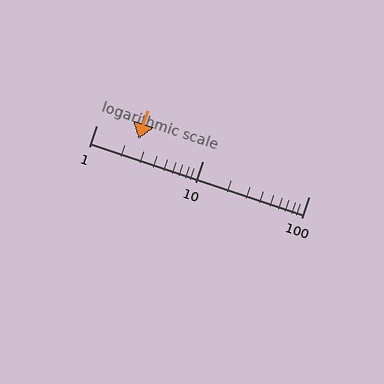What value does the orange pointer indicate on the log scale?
The pointer indicates approximately 2.5.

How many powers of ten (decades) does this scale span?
The scale spans 2 decades, from 1 to 100.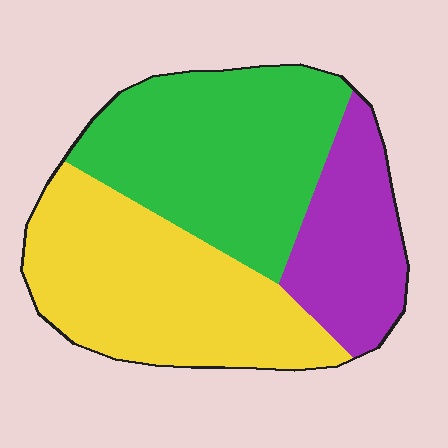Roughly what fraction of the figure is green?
Green covers 39% of the figure.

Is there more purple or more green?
Green.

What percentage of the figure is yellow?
Yellow covers 40% of the figure.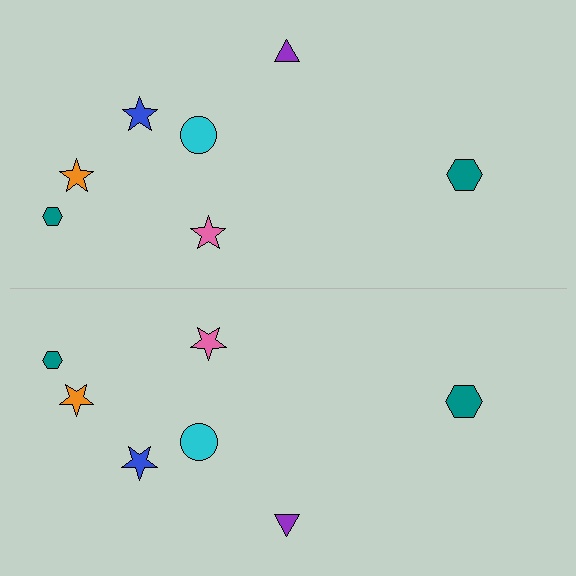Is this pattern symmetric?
Yes, this pattern has bilateral (reflection) symmetry.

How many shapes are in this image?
There are 14 shapes in this image.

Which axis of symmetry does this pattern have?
The pattern has a horizontal axis of symmetry running through the center of the image.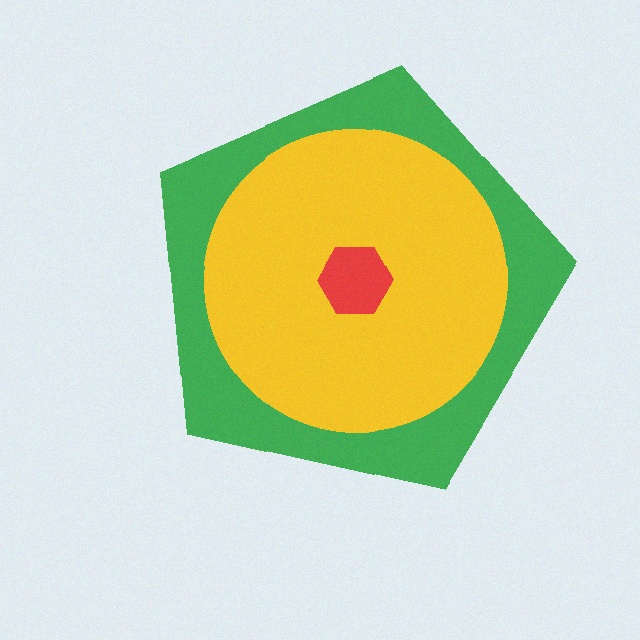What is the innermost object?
The red hexagon.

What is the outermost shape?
The green pentagon.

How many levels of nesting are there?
3.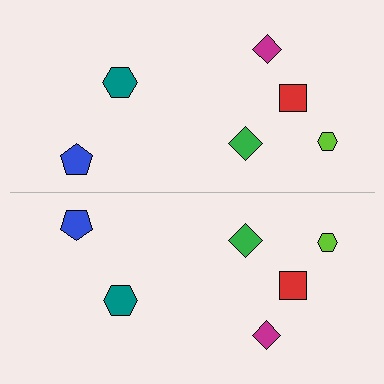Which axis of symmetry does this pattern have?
The pattern has a horizontal axis of symmetry running through the center of the image.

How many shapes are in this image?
There are 12 shapes in this image.